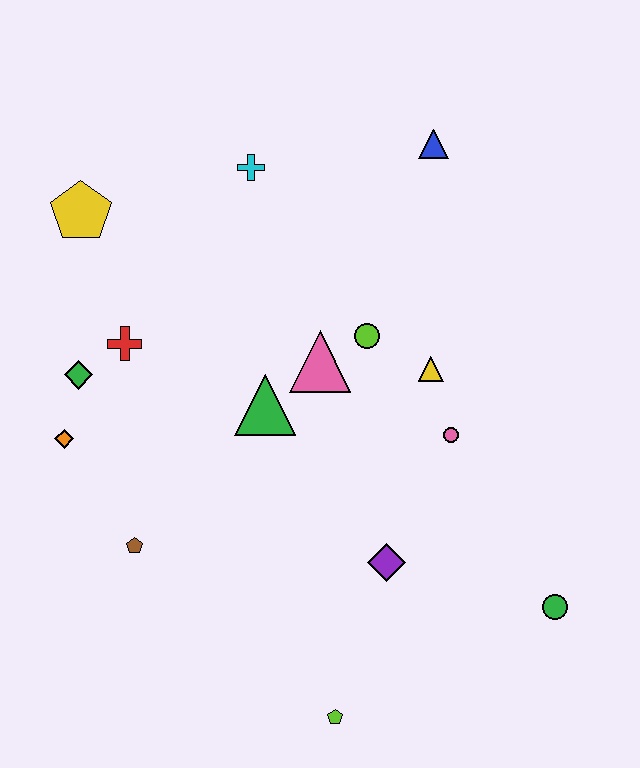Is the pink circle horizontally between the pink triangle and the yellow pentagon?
No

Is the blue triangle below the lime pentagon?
No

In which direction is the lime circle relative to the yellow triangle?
The lime circle is to the left of the yellow triangle.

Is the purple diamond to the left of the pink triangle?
No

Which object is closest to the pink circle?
The yellow triangle is closest to the pink circle.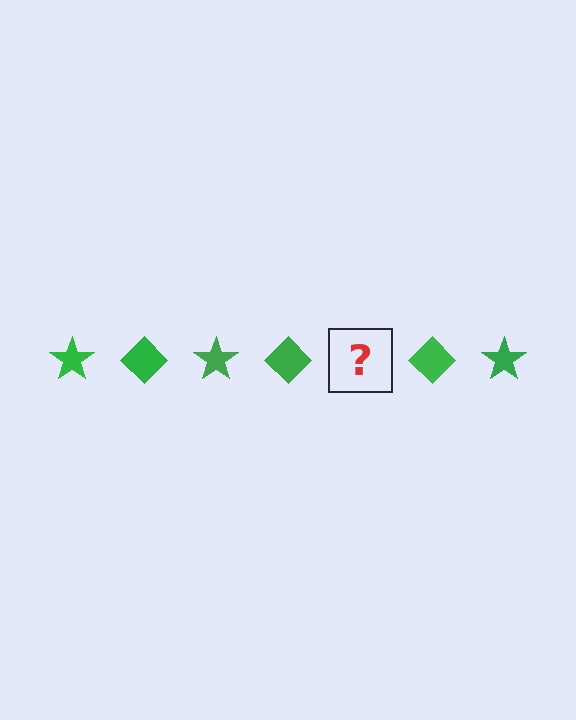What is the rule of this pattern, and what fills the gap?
The rule is that the pattern cycles through star, diamond shapes in green. The gap should be filled with a green star.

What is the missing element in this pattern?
The missing element is a green star.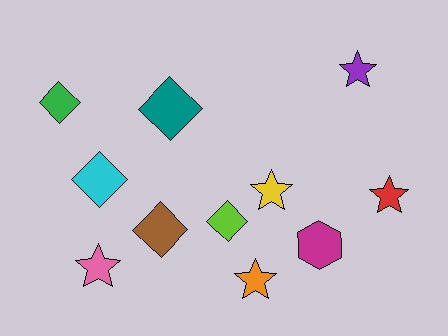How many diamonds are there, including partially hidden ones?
There are 5 diamonds.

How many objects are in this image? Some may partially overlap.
There are 11 objects.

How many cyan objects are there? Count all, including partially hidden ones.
There is 1 cyan object.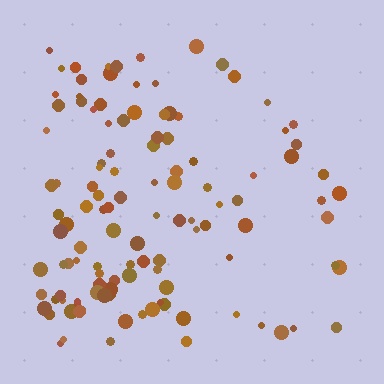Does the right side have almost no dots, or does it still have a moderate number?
Still a moderate number, just noticeably fewer than the left.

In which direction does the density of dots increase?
From right to left, with the left side densest.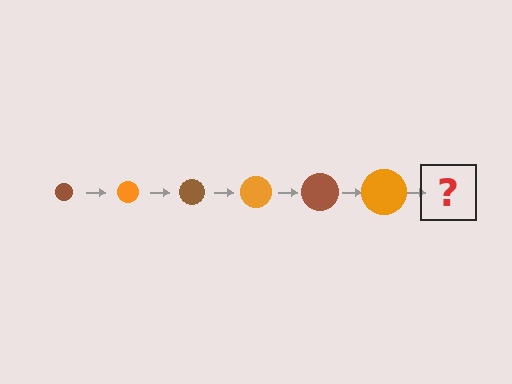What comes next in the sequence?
The next element should be a brown circle, larger than the previous one.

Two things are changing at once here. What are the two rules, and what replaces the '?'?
The two rules are that the circle grows larger each step and the color cycles through brown and orange. The '?' should be a brown circle, larger than the previous one.